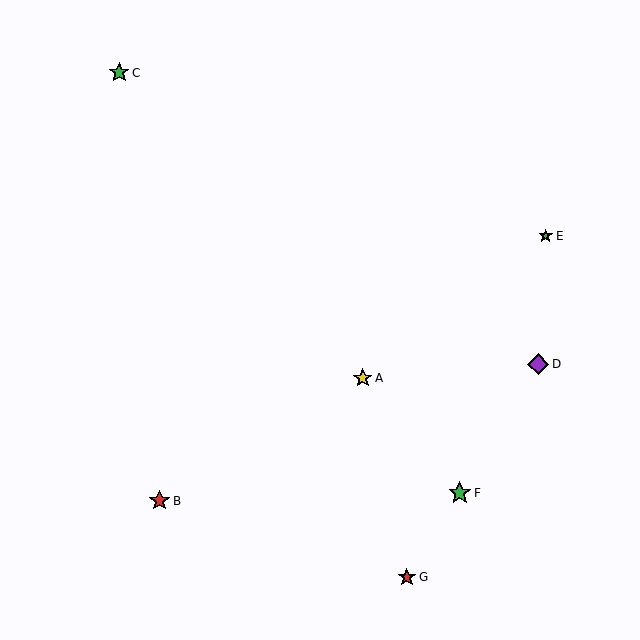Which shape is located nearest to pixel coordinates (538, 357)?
The purple diamond (labeled D) at (538, 364) is nearest to that location.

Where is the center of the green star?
The center of the green star is at (460, 493).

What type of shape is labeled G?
Shape G is a red star.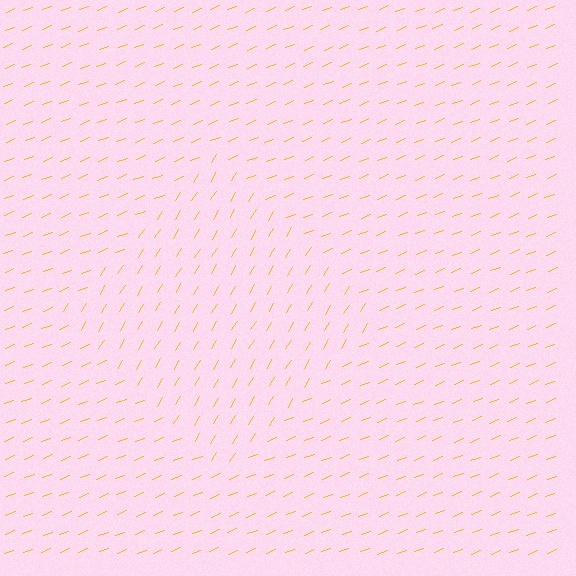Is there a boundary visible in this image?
Yes, there is a texture boundary formed by a change in line orientation.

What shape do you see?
I see a diamond.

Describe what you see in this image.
The image is filled with small yellow line segments. A diamond region in the image has lines oriented differently from the surrounding lines, creating a visible texture boundary.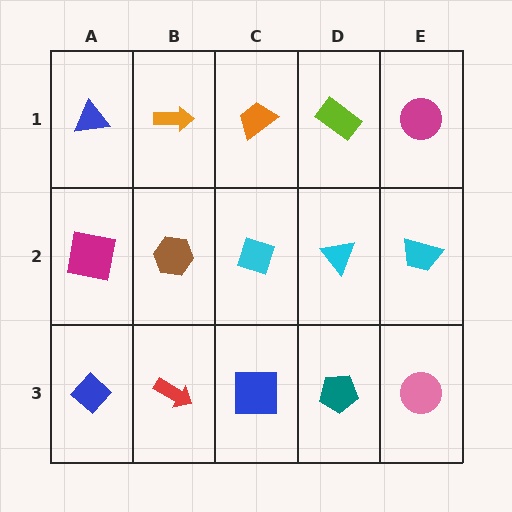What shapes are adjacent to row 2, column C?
An orange trapezoid (row 1, column C), a blue square (row 3, column C), a brown hexagon (row 2, column B), a cyan triangle (row 2, column D).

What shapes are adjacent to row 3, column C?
A cyan diamond (row 2, column C), a red arrow (row 3, column B), a teal pentagon (row 3, column D).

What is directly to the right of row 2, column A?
A brown hexagon.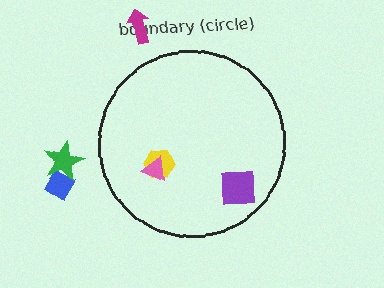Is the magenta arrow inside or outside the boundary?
Outside.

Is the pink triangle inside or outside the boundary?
Inside.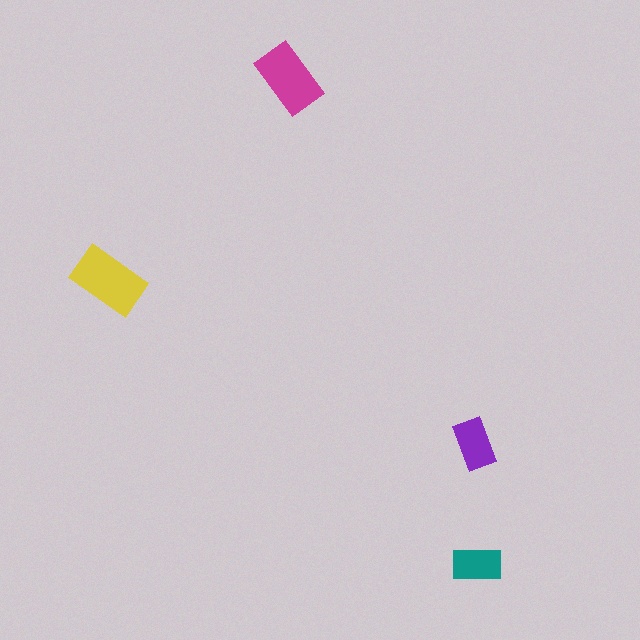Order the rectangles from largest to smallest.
the yellow one, the magenta one, the purple one, the teal one.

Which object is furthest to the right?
The teal rectangle is rightmost.